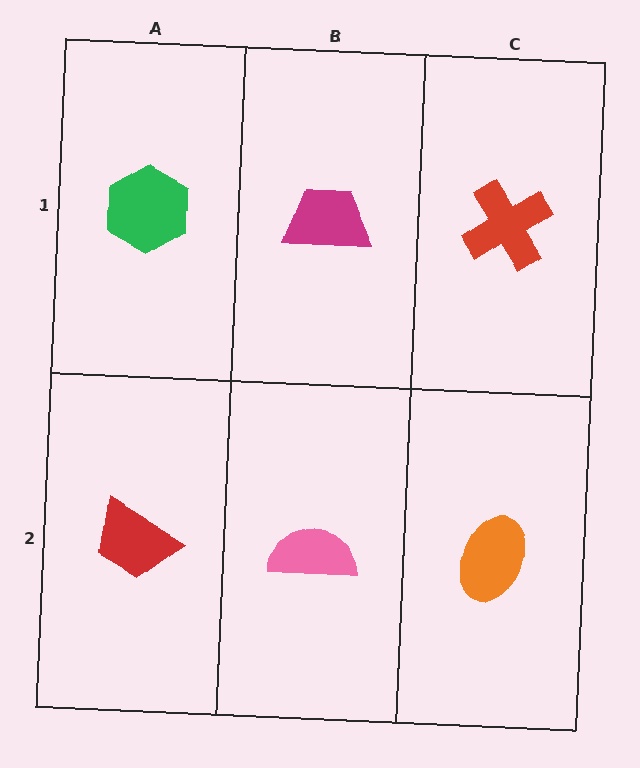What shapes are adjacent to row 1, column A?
A red trapezoid (row 2, column A), a magenta trapezoid (row 1, column B).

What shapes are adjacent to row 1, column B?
A pink semicircle (row 2, column B), a green hexagon (row 1, column A), a red cross (row 1, column C).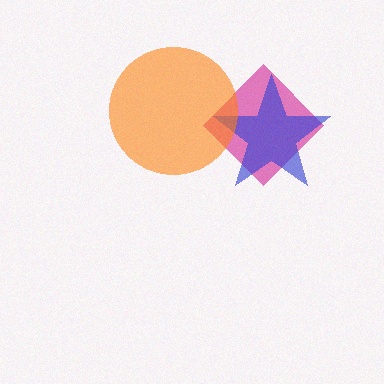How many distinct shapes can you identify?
There are 3 distinct shapes: a magenta diamond, a blue star, an orange circle.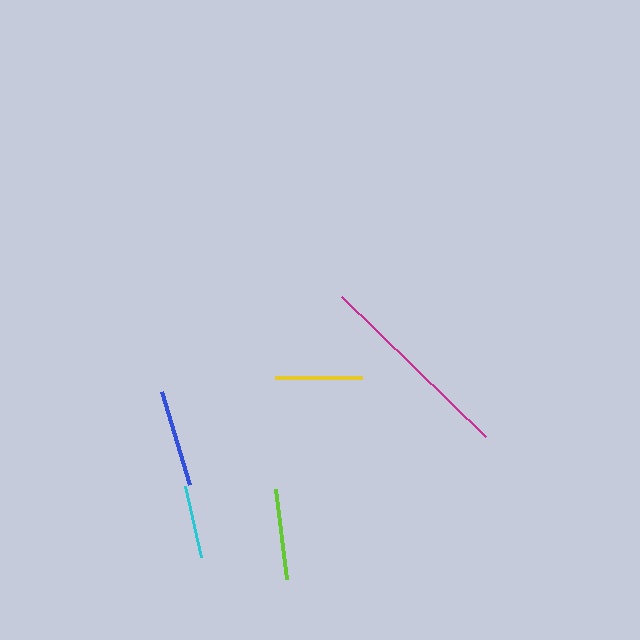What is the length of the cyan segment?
The cyan segment is approximately 73 pixels long.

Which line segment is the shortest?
The cyan line is the shortest at approximately 73 pixels.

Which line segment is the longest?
The magenta line is the longest at approximately 202 pixels.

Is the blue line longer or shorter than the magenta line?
The magenta line is longer than the blue line.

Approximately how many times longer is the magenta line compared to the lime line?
The magenta line is approximately 2.2 times the length of the lime line.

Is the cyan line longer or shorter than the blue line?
The blue line is longer than the cyan line.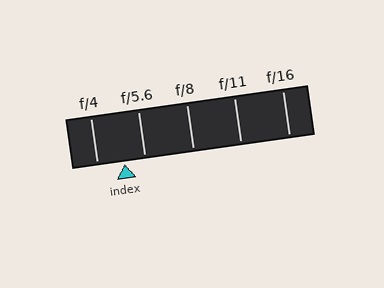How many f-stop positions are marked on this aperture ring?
There are 5 f-stop positions marked.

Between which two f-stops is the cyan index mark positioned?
The index mark is between f/4 and f/5.6.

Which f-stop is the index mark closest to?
The index mark is closest to f/5.6.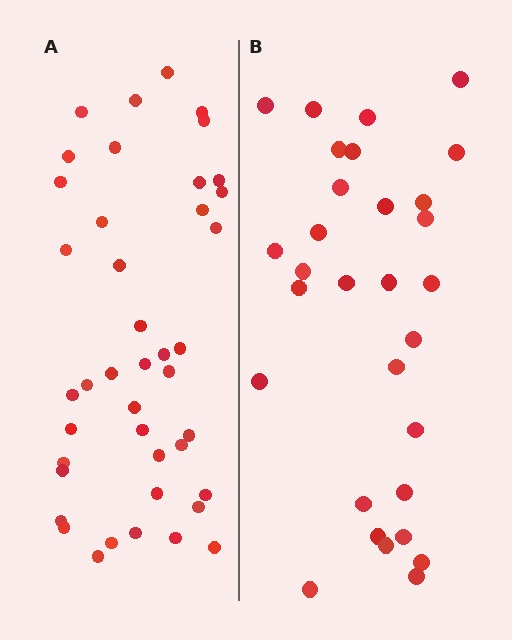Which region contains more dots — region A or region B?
Region A (the left region) has more dots.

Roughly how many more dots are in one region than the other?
Region A has roughly 12 or so more dots than region B.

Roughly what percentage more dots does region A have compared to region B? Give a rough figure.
About 40% more.